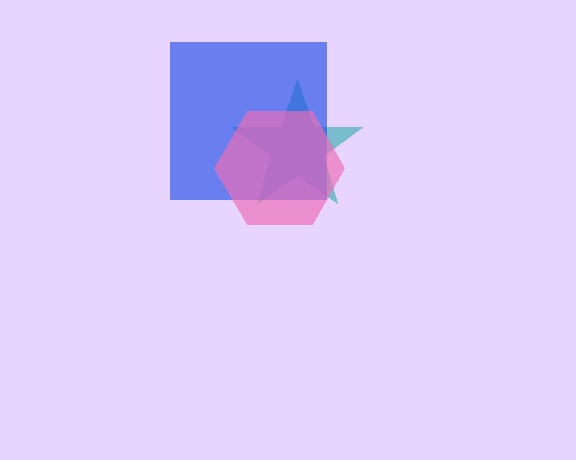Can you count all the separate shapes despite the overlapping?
Yes, there are 3 separate shapes.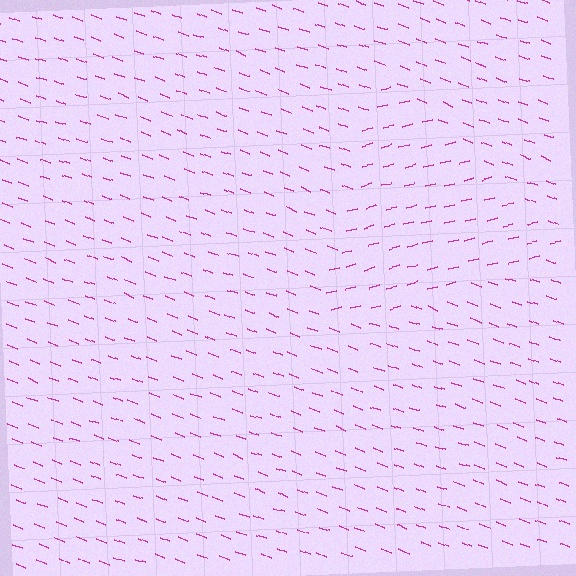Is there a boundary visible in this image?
Yes, there is a texture boundary formed by a change in line orientation.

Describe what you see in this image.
The image is filled with small magenta line segments. A triangle region in the image has lines oriented differently from the surrounding lines, creating a visible texture boundary.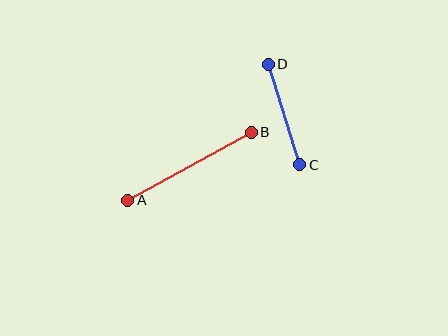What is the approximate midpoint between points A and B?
The midpoint is at approximately (190, 166) pixels.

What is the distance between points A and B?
The distance is approximately 141 pixels.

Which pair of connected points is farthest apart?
Points A and B are farthest apart.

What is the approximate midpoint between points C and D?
The midpoint is at approximately (284, 115) pixels.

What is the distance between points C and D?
The distance is approximately 106 pixels.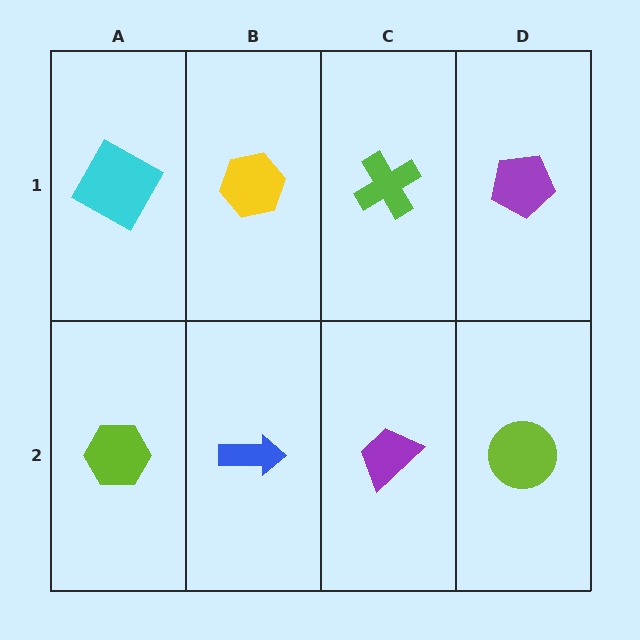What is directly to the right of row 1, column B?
A lime cross.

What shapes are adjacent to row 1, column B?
A blue arrow (row 2, column B), a cyan square (row 1, column A), a lime cross (row 1, column C).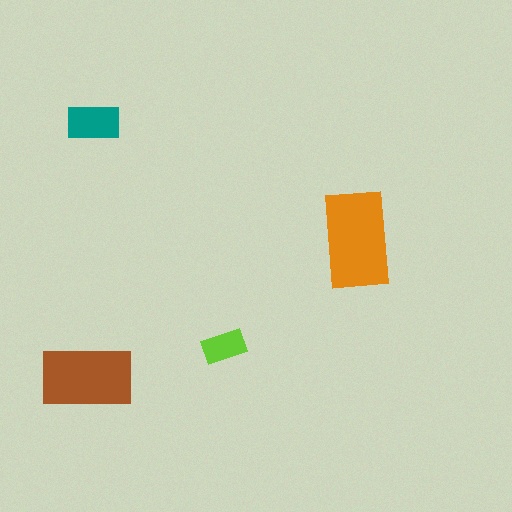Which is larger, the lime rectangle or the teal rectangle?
The teal one.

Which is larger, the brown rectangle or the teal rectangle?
The brown one.